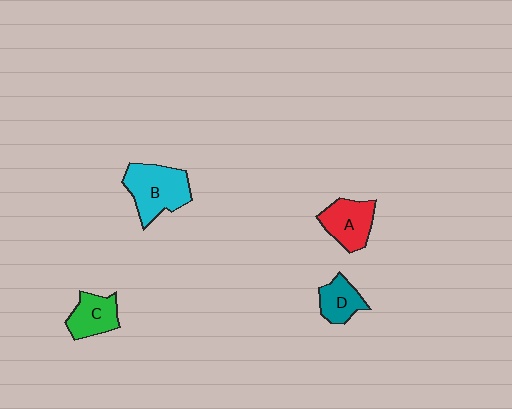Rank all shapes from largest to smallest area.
From largest to smallest: B (cyan), A (red), C (green), D (teal).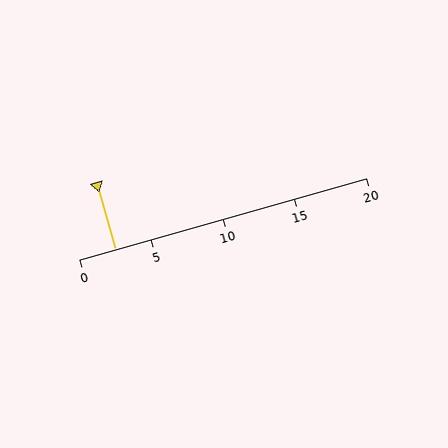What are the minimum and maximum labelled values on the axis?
The axis runs from 0 to 20.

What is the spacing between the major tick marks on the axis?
The major ticks are spaced 5 apart.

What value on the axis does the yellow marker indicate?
The marker indicates approximately 2.5.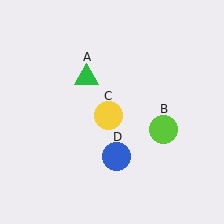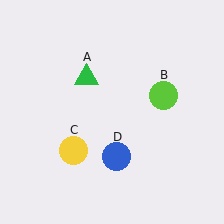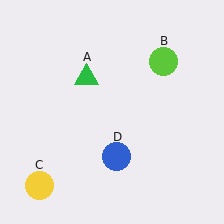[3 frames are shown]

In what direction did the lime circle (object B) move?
The lime circle (object B) moved up.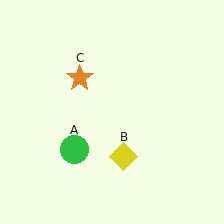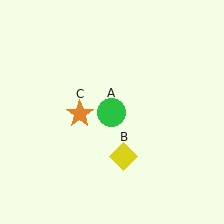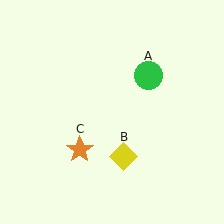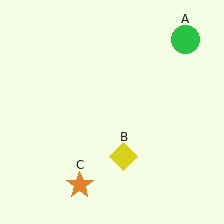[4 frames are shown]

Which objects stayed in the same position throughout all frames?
Yellow diamond (object B) remained stationary.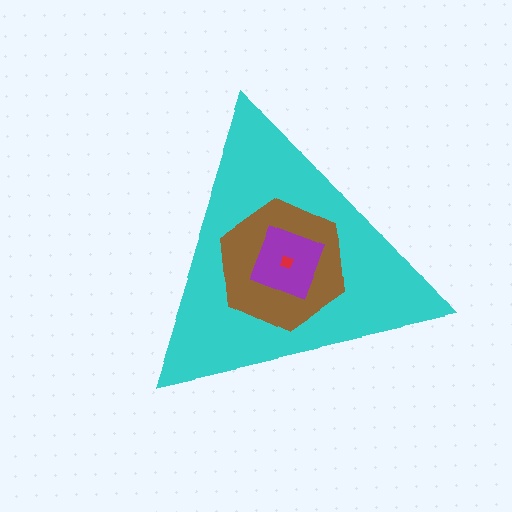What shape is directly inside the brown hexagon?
The purple square.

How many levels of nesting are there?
4.